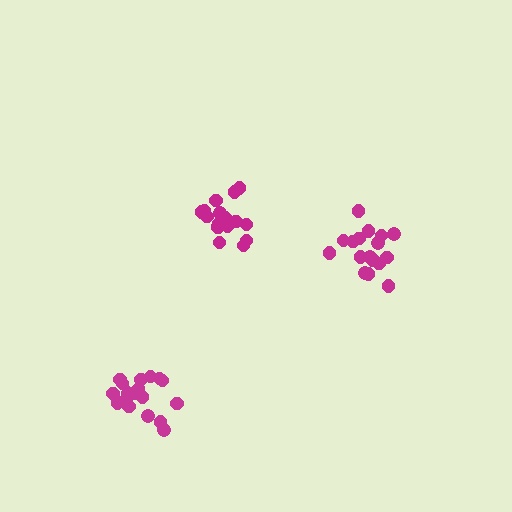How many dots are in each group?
Group 1: 18 dots, Group 2: 18 dots, Group 3: 17 dots (53 total).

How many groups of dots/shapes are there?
There are 3 groups.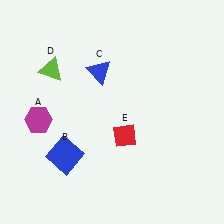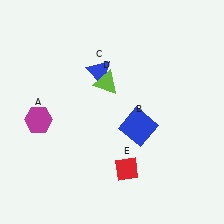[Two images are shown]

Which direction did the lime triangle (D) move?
The lime triangle (D) moved right.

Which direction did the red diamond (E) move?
The red diamond (E) moved down.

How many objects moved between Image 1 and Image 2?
3 objects moved between the two images.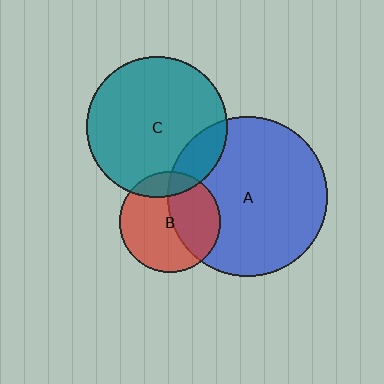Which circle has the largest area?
Circle A (blue).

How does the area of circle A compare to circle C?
Approximately 1.3 times.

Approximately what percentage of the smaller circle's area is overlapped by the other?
Approximately 15%.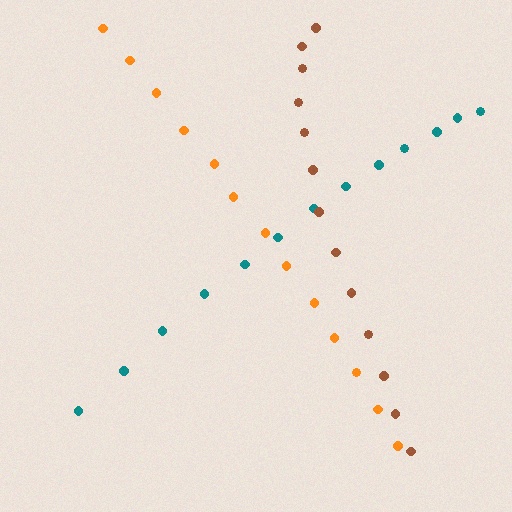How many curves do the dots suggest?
There are 3 distinct paths.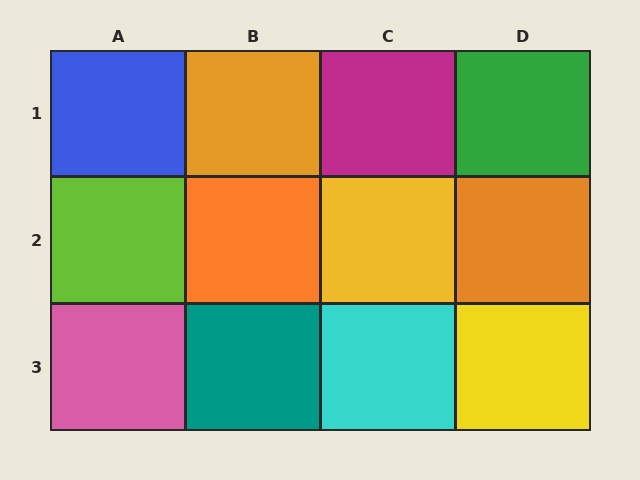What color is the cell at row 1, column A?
Blue.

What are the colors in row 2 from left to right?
Lime, orange, yellow, orange.